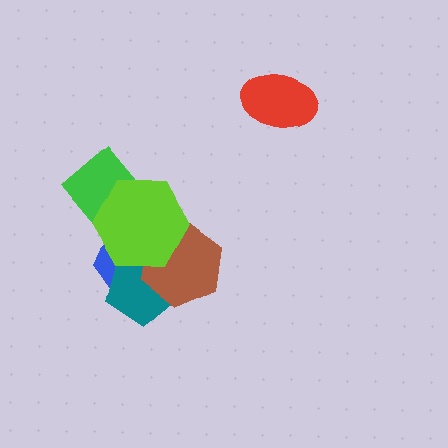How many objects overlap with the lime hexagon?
4 objects overlap with the lime hexagon.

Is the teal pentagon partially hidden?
Yes, it is partially covered by another shape.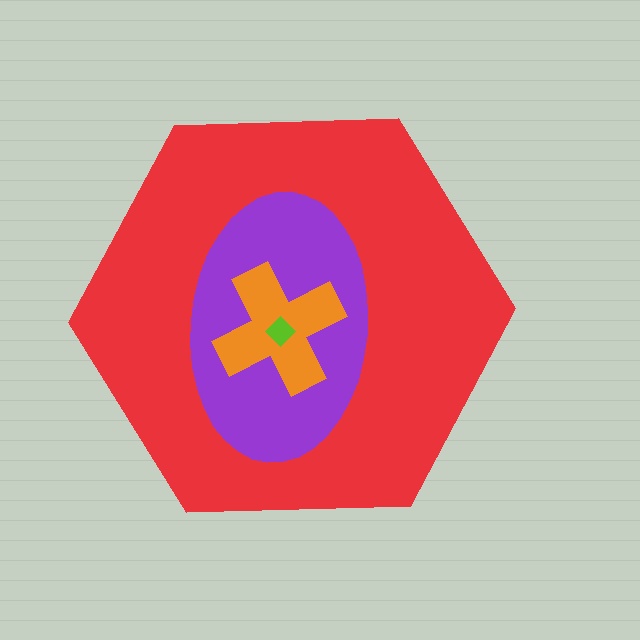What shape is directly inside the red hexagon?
The purple ellipse.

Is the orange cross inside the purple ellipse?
Yes.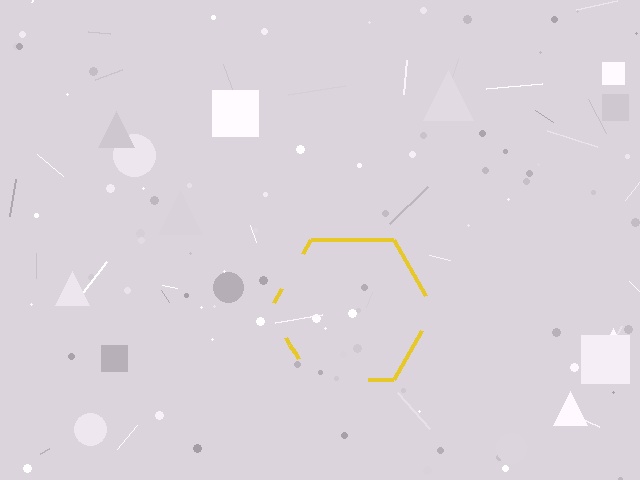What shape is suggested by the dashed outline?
The dashed outline suggests a hexagon.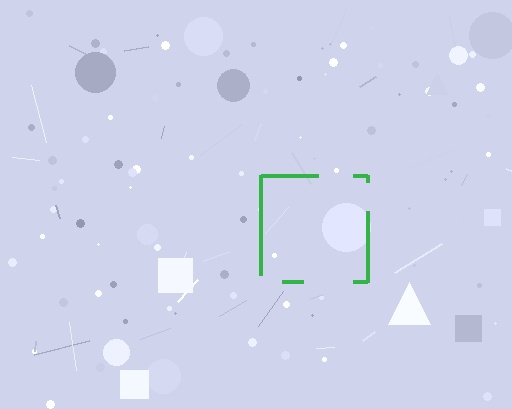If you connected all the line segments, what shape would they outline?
They would outline a square.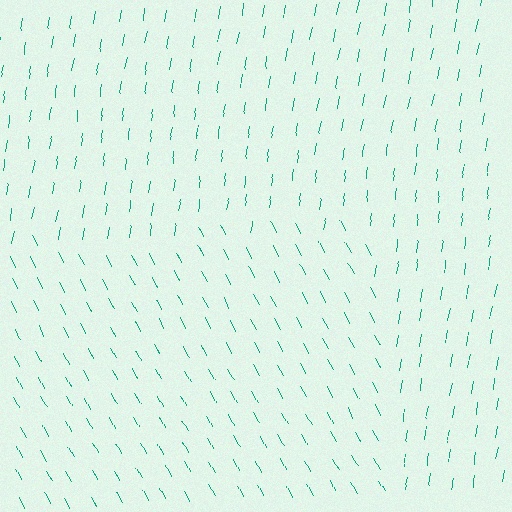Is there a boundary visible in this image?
Yes, there is a texture boundary formed by a change in line orientation.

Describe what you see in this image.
The image is filled with small teal line segments. A rectangle region in the image has lines oriented differently from the surrounding lines, creating a visible texture boundary.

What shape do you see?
I see a rectangle.